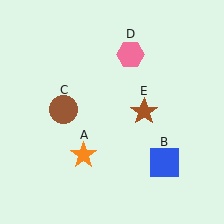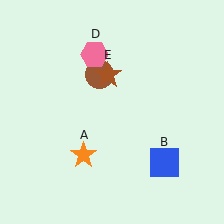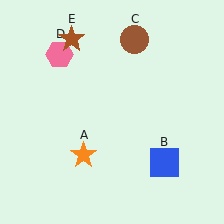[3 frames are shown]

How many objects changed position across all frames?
3 objects changed position: brown circle (object C), pink hexagon (object D), brown star (object E).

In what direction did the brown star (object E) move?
The brown star (object E) moved up and to the left.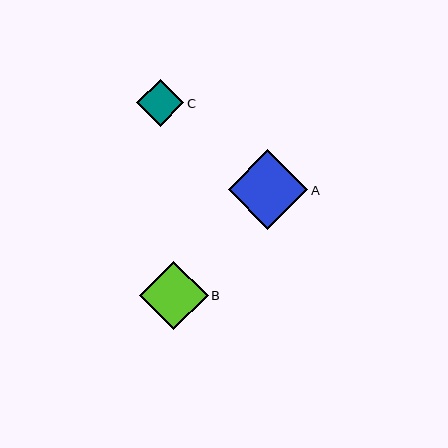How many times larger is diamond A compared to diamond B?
Diamond A is approximately 1.2 times the size of diamond B.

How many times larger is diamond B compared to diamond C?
Diamond B is approximately 1.5 times the size of diamond C.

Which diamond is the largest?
Diamond A is the largest with a size of approximately 80 pixels.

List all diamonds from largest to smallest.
From largest to smallest: A, B, C.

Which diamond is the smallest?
Diamond C is the smallest with a size of approximately 47 pixels.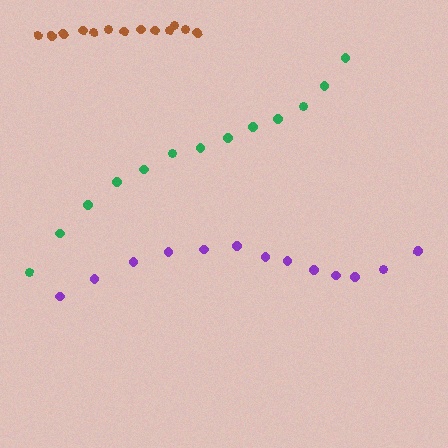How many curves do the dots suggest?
There are 3 distinct paths.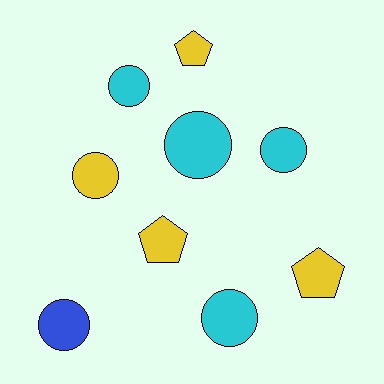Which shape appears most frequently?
Circle, with 6 objects.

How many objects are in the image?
There are 9 objects.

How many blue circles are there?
There is 1 blue circle.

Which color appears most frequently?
Cyan, with 4 objects.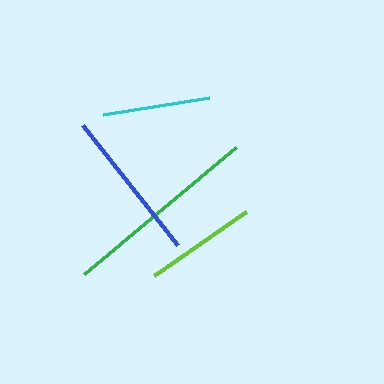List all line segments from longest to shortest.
From longest to shortest: green, blue, lime, cyan.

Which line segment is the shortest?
The cyan line is the shortest at approximately 108 pixels.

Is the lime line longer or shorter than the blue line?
The blue line is longer than the lime line.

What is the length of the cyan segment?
The cyan segment is approximately 108 pixels long.